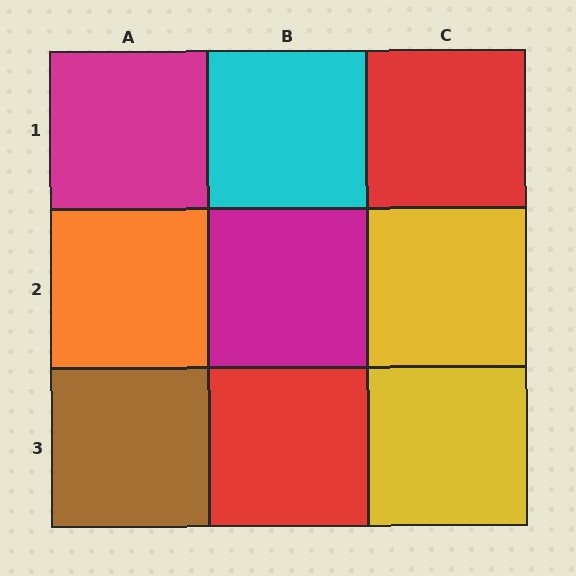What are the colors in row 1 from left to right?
Magenta, cyan, red.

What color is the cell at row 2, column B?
Magenta.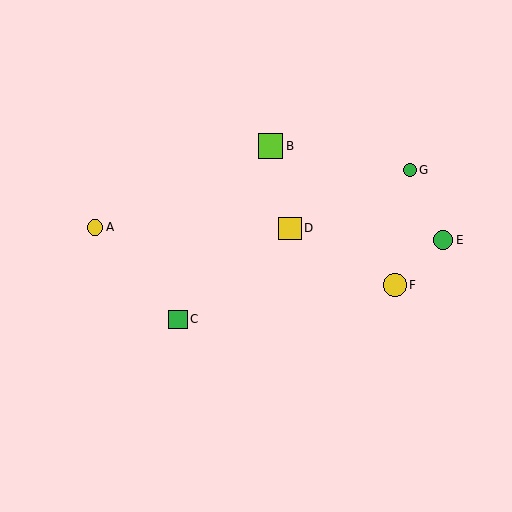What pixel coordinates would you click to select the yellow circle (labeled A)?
Click at (95, 227) to select the yellow circle A.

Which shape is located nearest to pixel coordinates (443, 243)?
The green circle (labeled E) at (443, 240) is nearest to that location.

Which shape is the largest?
The lime square (labeled B) is the largest.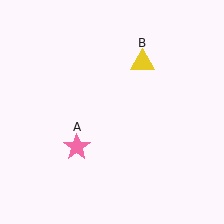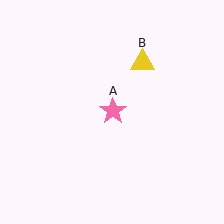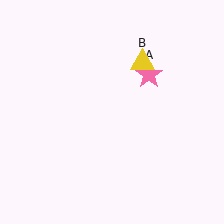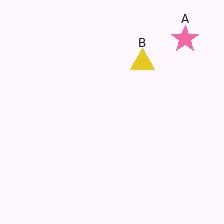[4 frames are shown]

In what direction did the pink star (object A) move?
The pink star (object A) moved up and to the right.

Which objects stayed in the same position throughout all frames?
Yellow triangle (object B) remained stationary.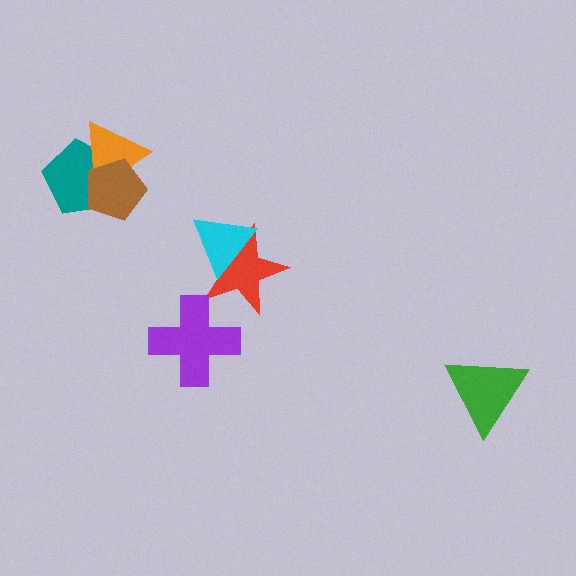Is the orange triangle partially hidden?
Yes, it is partially covered by another shape.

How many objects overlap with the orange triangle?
2 objects overlap with the orange triangle.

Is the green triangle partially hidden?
No, no other shape covers it.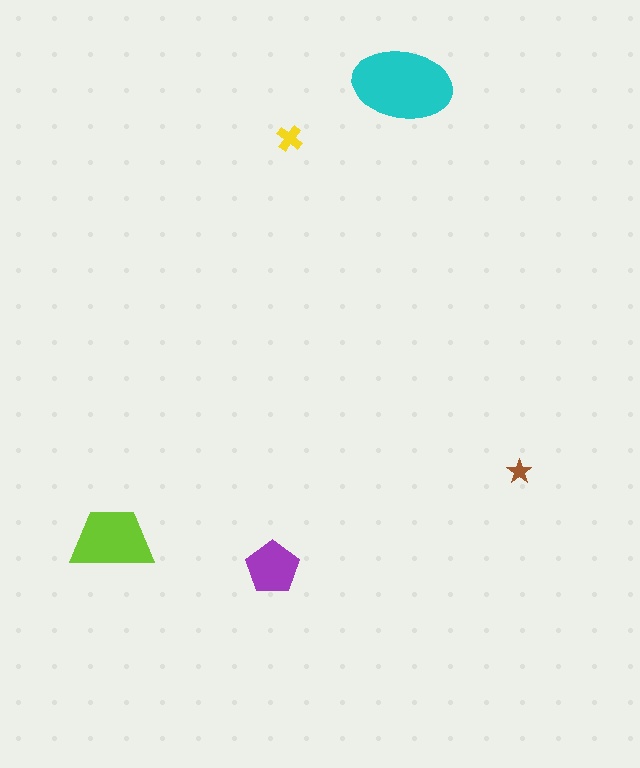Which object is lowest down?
The purple pentagon is bottommost.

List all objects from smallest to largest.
The brown star, the yellow cross, the purple pentagon, the lime trapezoid, the cyan ellipse.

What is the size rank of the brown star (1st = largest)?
5th.